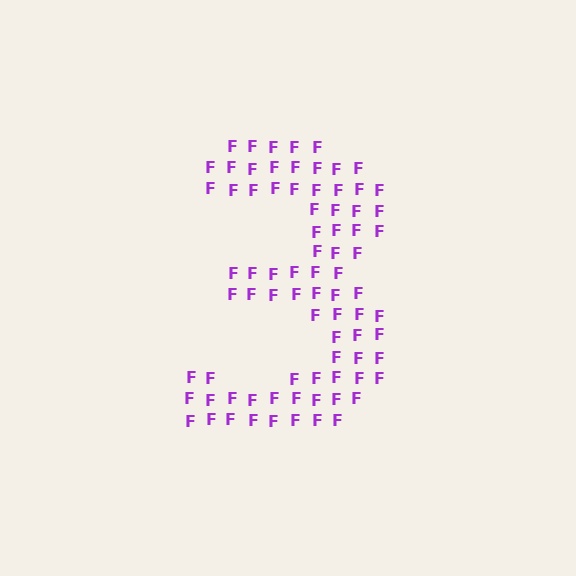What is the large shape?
The large shape is the digit 3.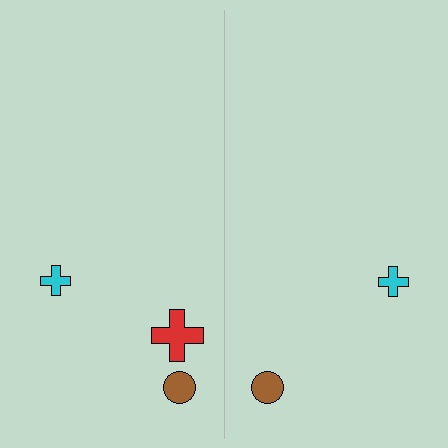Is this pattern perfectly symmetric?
No, the pattern is not perfectly symmetric. A red cross is missing from the right side.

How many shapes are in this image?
There are 5 shapes in this image.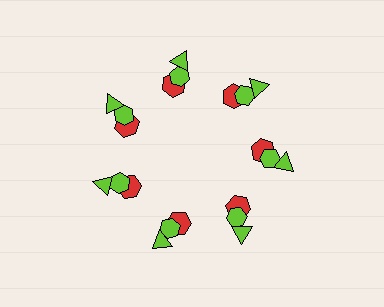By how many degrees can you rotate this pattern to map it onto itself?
The pattern maps onto itself every 51 degrees of rotation.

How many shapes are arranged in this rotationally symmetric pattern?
There are 21 shapes, arranged in 7 groups of 3.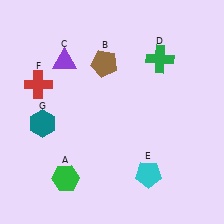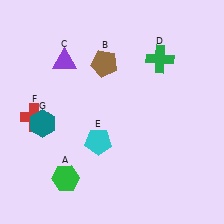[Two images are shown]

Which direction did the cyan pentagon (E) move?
The cyan pentagon (E) moved left.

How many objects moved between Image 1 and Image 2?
2 objects moved between the two images.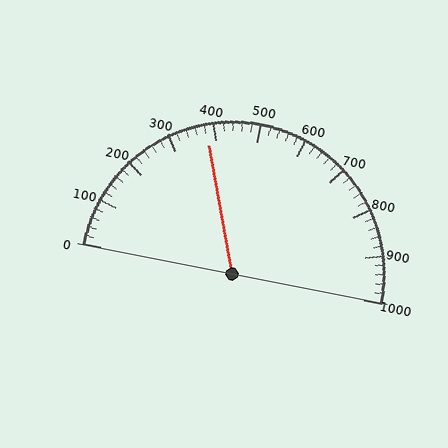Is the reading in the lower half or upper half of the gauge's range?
The reading is in the lower half of the range (0 to 1000).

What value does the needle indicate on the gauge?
The needle indicates approximately 380.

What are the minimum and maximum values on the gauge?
The gauge ranges from 0 to 1000.